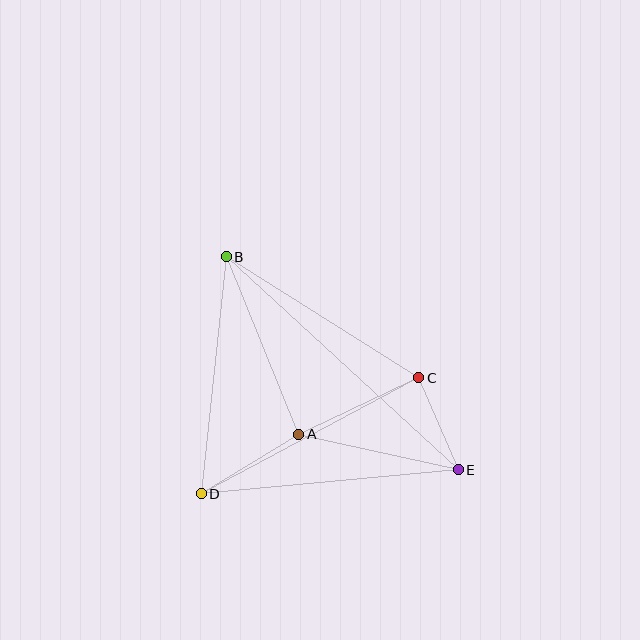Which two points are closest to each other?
Points C and E are closest to each other.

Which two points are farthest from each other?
Points B and E are farthest from each other.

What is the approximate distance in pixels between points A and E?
The distance between A and E is approximately 163 pixels.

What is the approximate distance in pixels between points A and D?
The distance between A and D is approximately 114 pixels.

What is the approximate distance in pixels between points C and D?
The distance between C and D is approximately 246 pixels.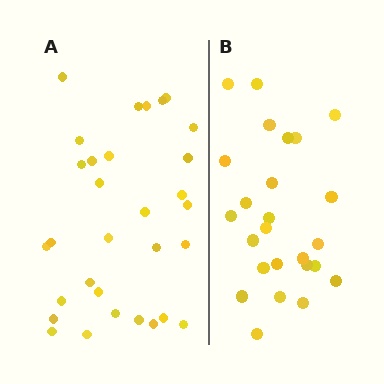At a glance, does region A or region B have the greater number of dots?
Region A (the left region) has more dots.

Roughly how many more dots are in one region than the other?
Region A has about 6 more dots than region B.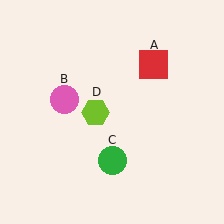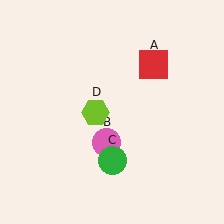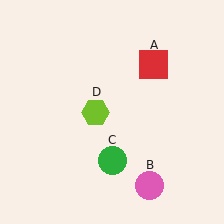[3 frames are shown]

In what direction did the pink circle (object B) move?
The pink circle (object B) moved down and to the right.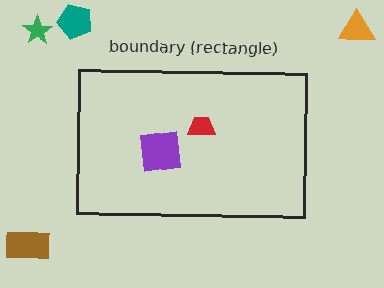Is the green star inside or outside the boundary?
Outside.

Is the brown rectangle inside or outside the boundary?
Outside.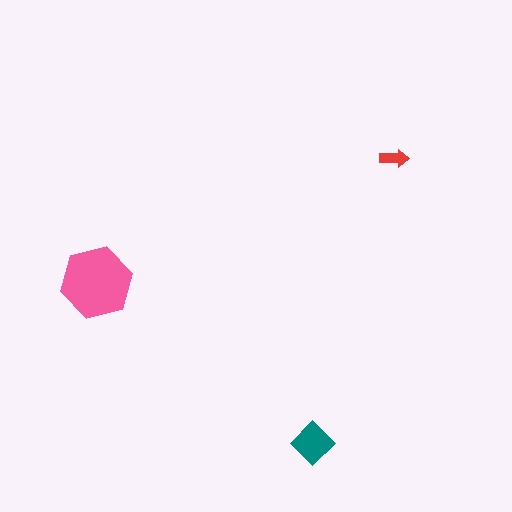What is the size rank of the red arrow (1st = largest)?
3rd.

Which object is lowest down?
The teal diamond is bottommost.